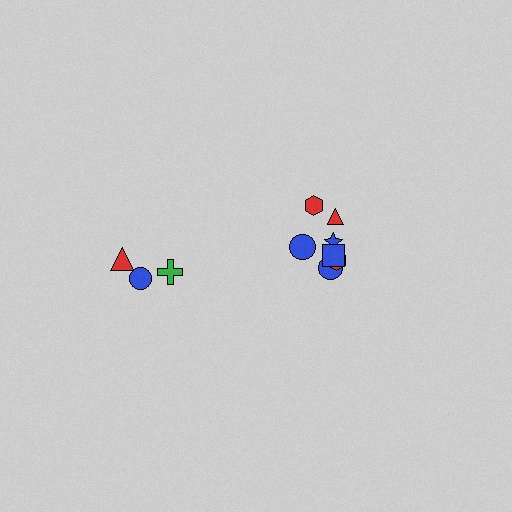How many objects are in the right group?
There are 7 objects.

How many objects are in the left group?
There are 3 objects.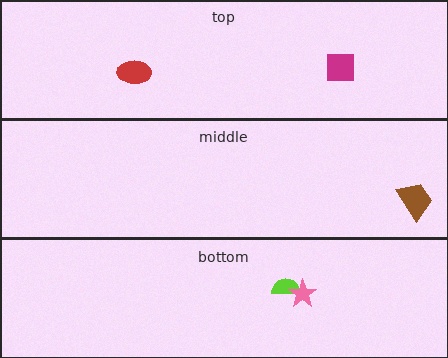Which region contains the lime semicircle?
The bottom region.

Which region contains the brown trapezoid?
The middle region.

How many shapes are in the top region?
2.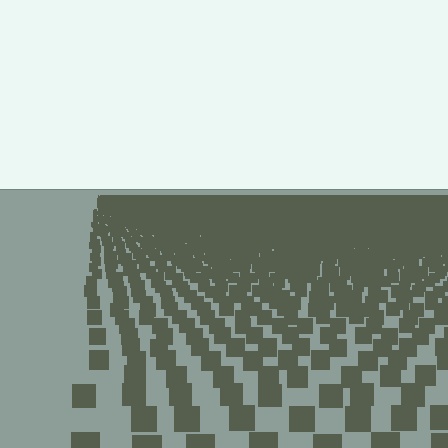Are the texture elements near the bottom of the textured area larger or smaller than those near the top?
Larger. Near the bottom, elements are closer to the viewer and appear at a bigger on-screen size.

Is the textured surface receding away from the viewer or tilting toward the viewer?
The surface is receding away from the viewer. Texture elements get smaller and denser toward the top.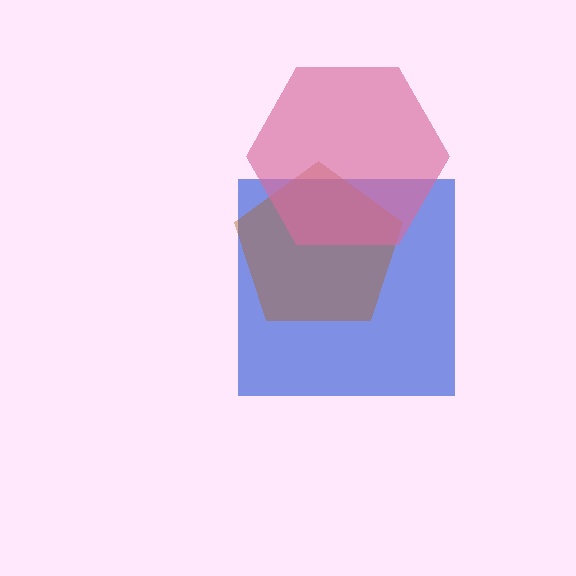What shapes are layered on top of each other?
The layered shapes are: a blue square, a brown pentagon, a pink hexagon.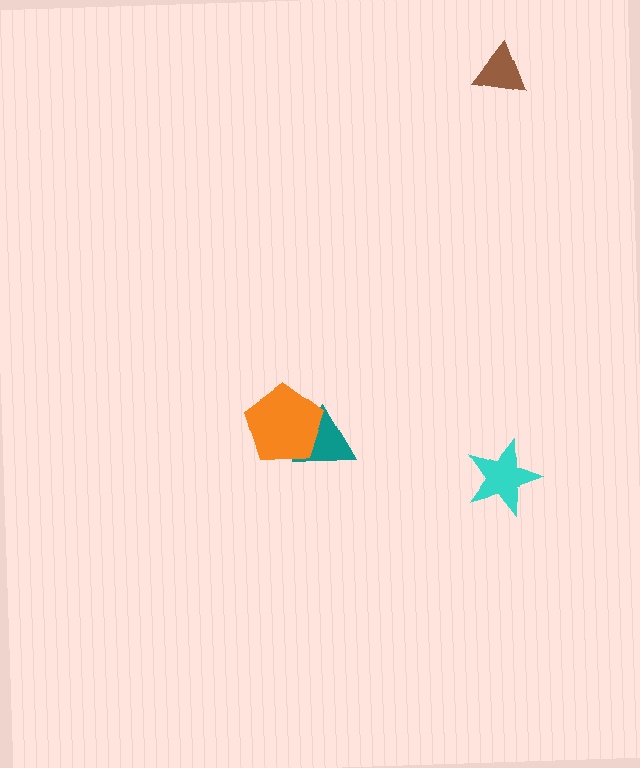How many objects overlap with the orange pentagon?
1 object overlaps with the orange pentagon.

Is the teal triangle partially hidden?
Yes, it is partially covered by another shape.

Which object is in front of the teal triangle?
The orange pentagon is in front of the teal triangle.